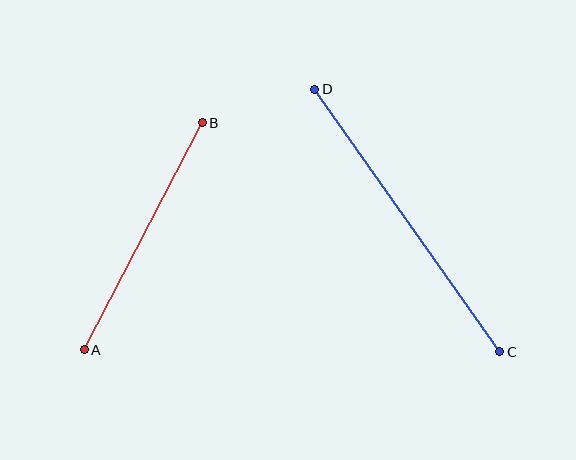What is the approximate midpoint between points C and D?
The midpoint is at approximately (407, 221) pixels.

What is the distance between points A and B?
The distance is approximately 256 pixels.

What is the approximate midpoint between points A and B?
The midpoint is at approximately (143, 236) pixels.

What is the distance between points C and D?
The distance is approximately 321 pixels.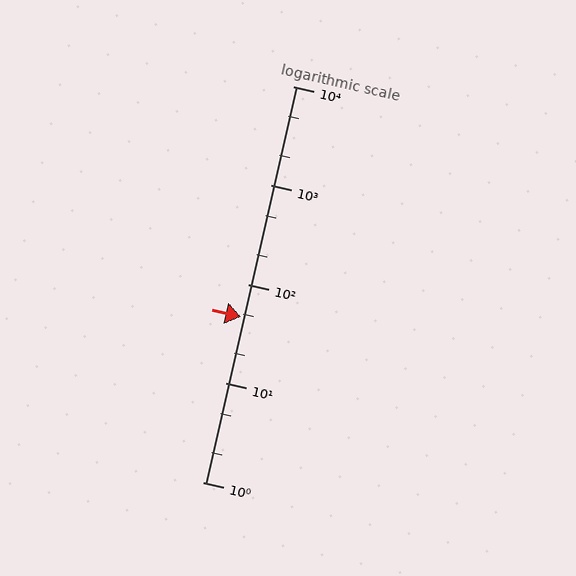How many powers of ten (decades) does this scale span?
The scale spans 4 decades, from 1 to 10000.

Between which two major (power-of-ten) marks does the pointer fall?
The pointer is between 10 and 100.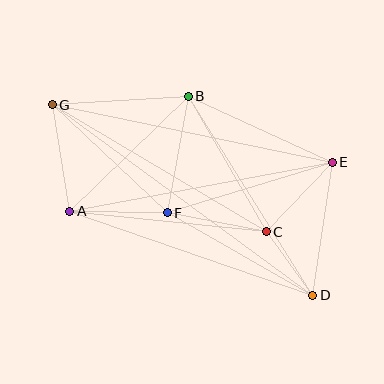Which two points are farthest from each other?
Points D and G are farthest from each other.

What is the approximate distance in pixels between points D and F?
The distance between D and F is approximately 167 pixels.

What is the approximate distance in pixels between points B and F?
The distance between B and F is approximately 119 pixels.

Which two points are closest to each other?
Points C and D are closest to each other.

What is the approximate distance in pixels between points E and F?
The distance between E and F is approximately 172 pixels.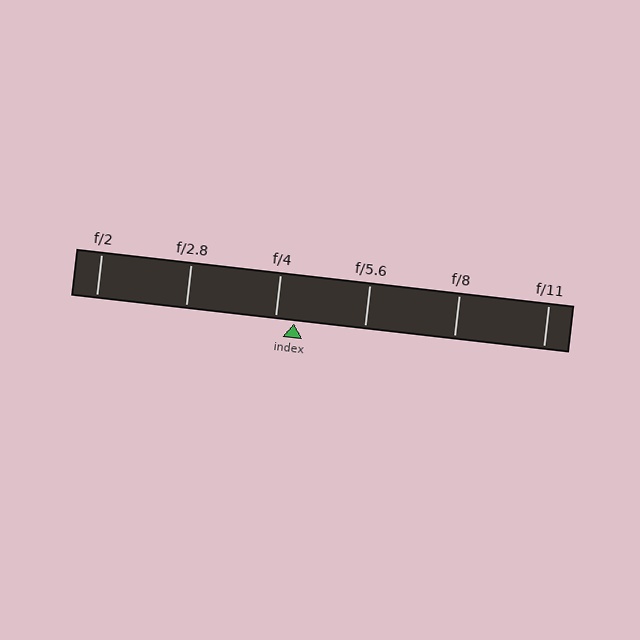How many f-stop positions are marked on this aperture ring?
There are 6 f-stop positions marked.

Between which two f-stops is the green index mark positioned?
The index mark is between f/4 and f/5.6.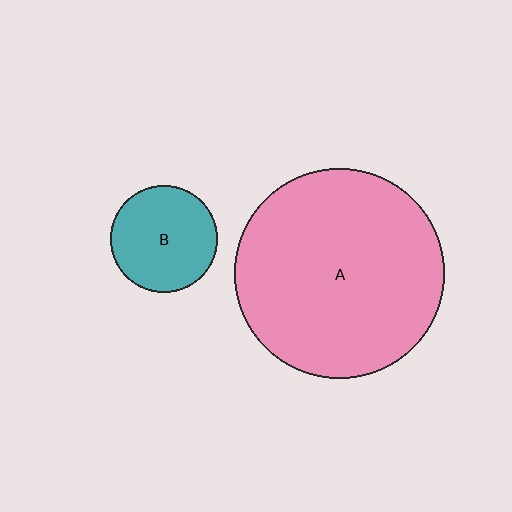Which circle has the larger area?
Circle A (pink).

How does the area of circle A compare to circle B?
Approximately 3.9 times.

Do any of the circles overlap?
No, none of the circles overlap.